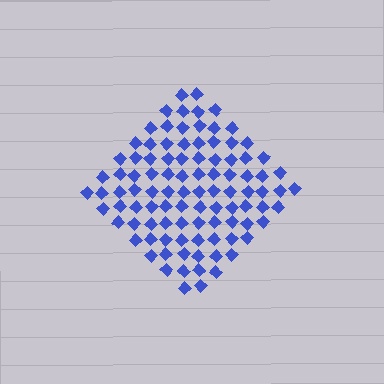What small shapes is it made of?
It is made of small diamonds.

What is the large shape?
The large shape is a diamond.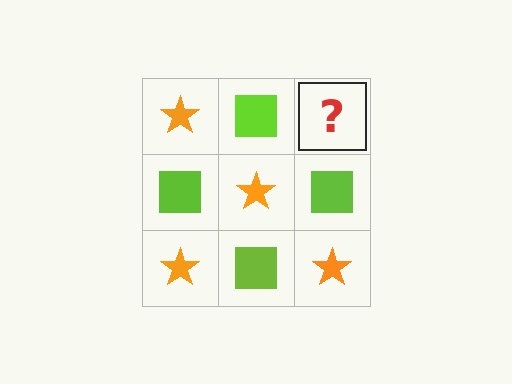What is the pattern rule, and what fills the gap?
The rule is that it alternates orange star and lime square in a checkerboard pattern. The gap should be filled with an orange star.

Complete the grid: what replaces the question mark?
The question mark should be replaced with an orange star.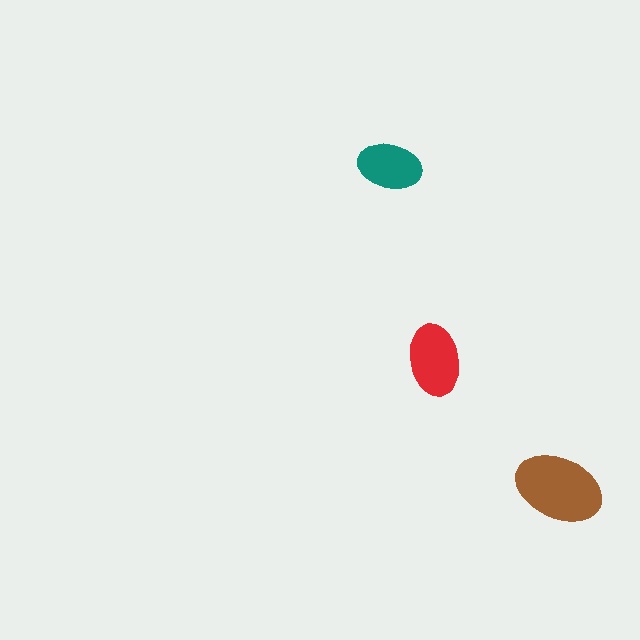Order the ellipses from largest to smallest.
the brown one, the red one, the teal one.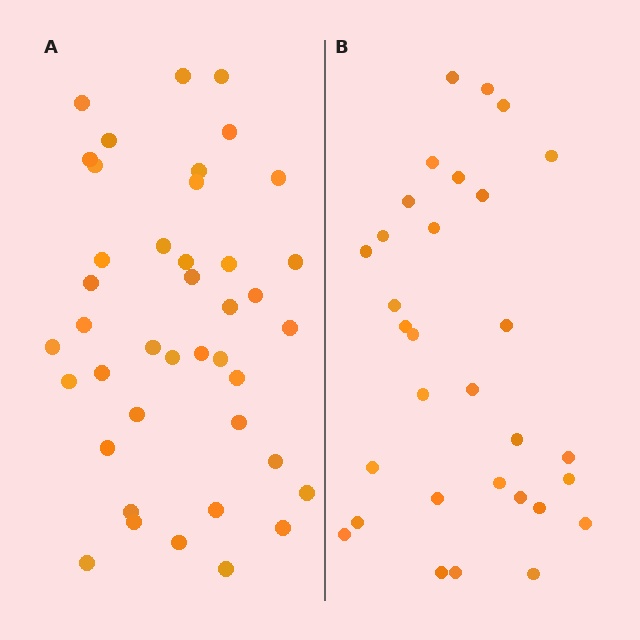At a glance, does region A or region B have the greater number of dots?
Region A (the left region) has more dots.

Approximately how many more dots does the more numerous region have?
Region A has roughly 10 or so more dots than region B.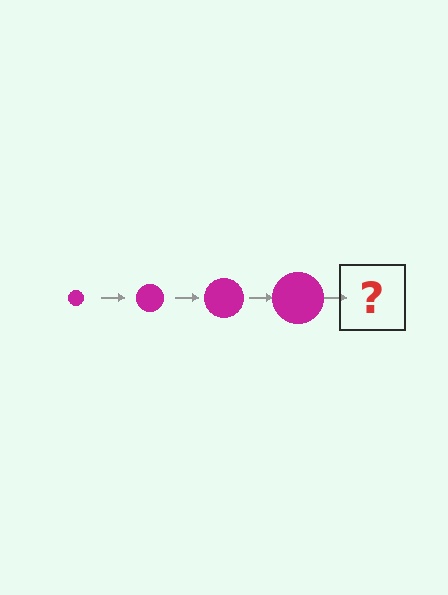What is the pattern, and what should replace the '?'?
The pattern is that the circle gets progressively larger each step. The '?' should be a magenta circle, larger than the previous one.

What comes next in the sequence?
The next element should be a magenta circle, larger than the previous one.